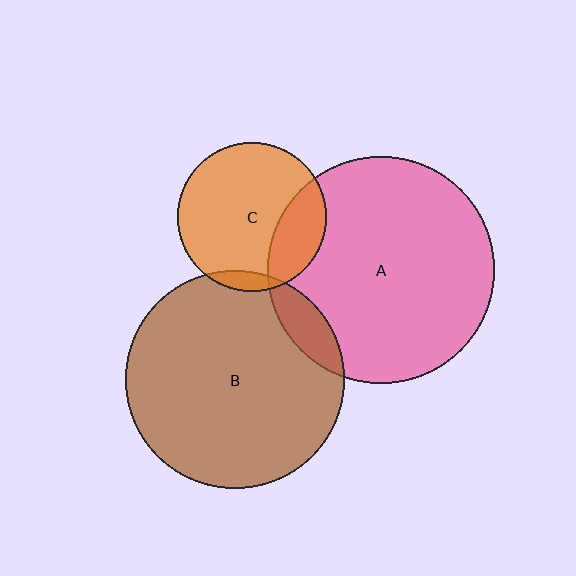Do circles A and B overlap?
Yes.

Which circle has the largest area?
Circle A (pink).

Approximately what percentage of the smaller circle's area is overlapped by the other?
Approximately 10%.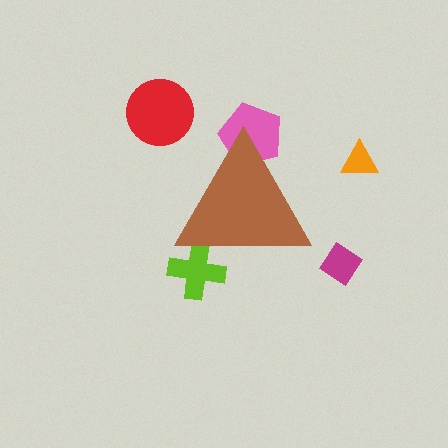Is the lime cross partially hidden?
Yes, the lime cross is partially hidden behind the brown triangle.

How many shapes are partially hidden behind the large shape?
2 shapes are partially hidden.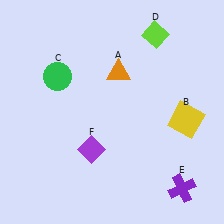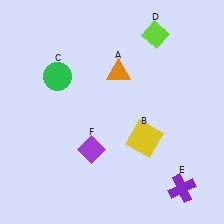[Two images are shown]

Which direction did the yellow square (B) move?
The yellow square (B) moved left.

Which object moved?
The yellow square (B) moved left.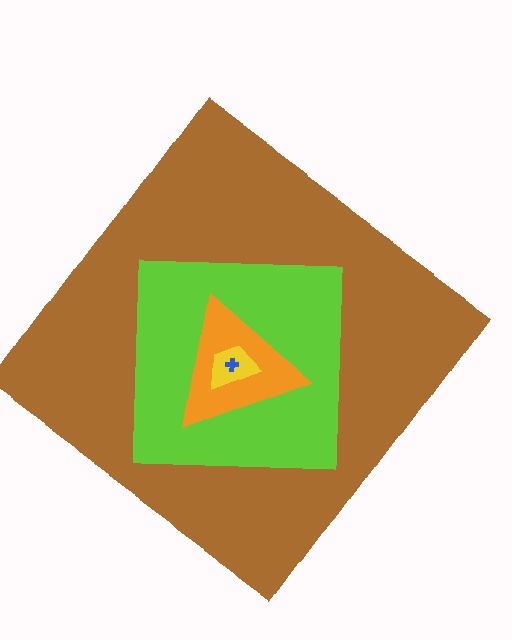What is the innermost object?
The blue cross.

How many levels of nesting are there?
5.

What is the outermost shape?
The brown diamond.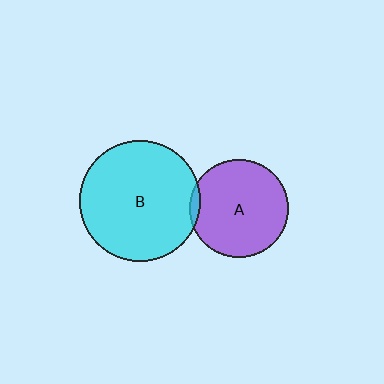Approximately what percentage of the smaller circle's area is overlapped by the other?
Approximately 5%.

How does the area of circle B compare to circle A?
Approximately 1.5 times.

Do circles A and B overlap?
Yes.